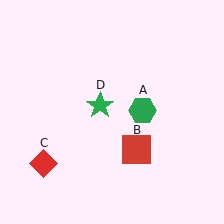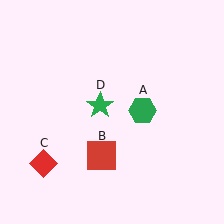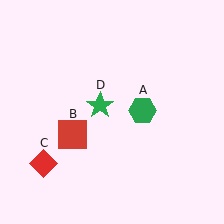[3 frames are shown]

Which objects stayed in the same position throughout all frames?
Green hexagon (object A) and red diamond (object C) and green star (object D) remained stationary.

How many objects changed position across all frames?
1 object changed position: red square (object B).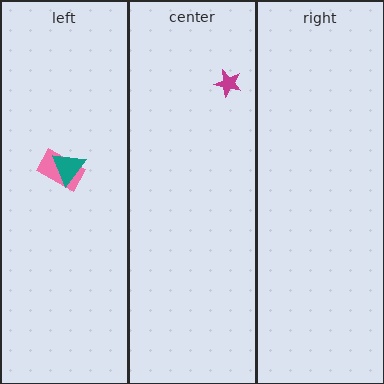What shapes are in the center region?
The magenta star.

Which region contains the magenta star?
The center region.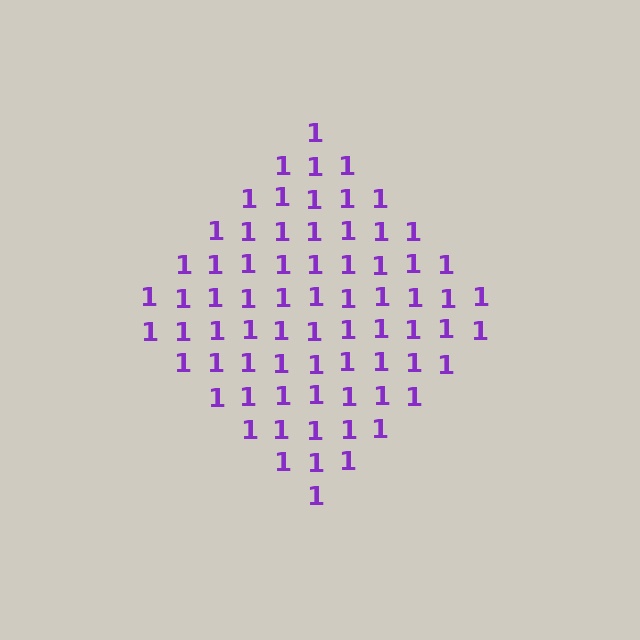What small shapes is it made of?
It is made of small digit 1's.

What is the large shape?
The large shape is a diamond.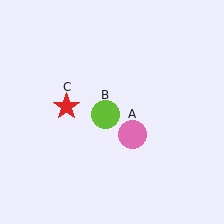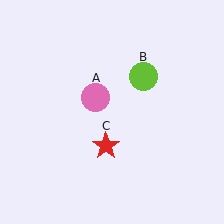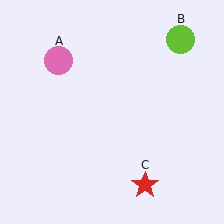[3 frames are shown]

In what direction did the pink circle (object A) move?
The pink circle (object A) moved up and to the left.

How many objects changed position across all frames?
3 objects changed position: pink circle (object A), lime circle (object B), red star (object C).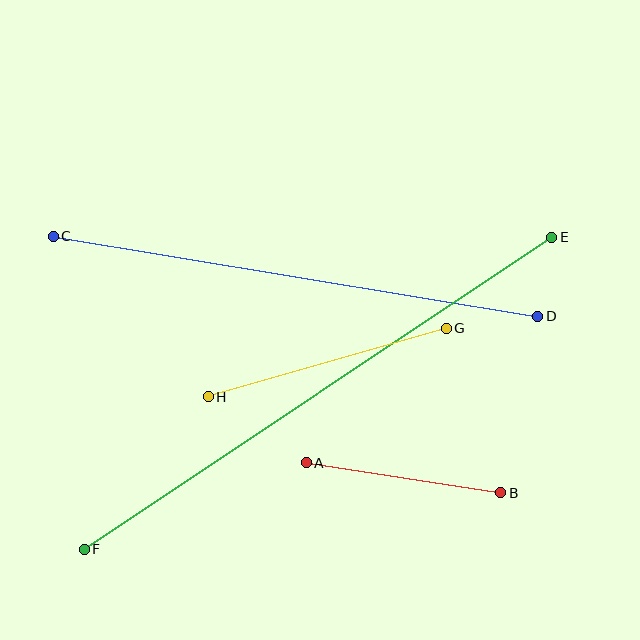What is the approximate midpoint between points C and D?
The midpoint is at approximately (295, 276) pixels.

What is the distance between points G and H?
The distance is approximately 248 pixels.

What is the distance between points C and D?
The distance is approximately 491 pixels.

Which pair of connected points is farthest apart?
Points E and F are farthest apart.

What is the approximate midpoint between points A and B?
The midpoint is at approximately (404, 478) pixels.